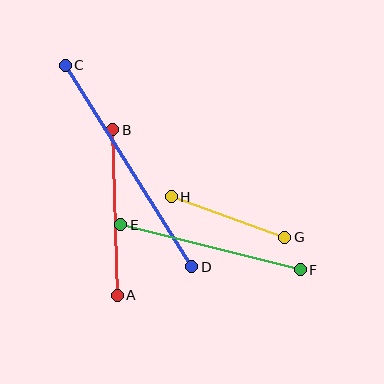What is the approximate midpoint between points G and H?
The midpoint is at approximately (228, 217) pixels.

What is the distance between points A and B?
The distance is approximately 166 pixels.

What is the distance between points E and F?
The distance is approximately 185 pixels.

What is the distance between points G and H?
The distance is approximately 121 pixels.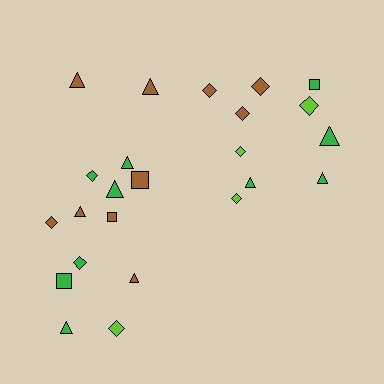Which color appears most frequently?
Brown, with 10 objects.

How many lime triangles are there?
There are no lime triangles.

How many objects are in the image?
There are 24 objects.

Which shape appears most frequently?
Triangle, with 10 objects.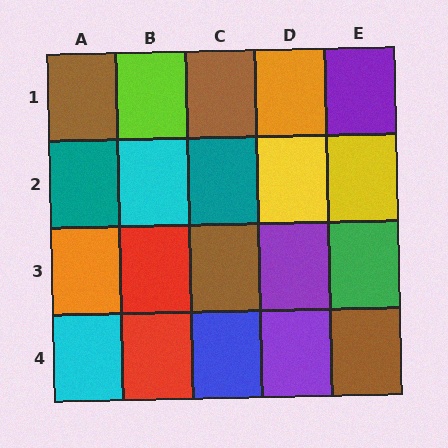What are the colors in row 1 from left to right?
Brown, lime, brown, orange, purple.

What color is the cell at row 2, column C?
Teal.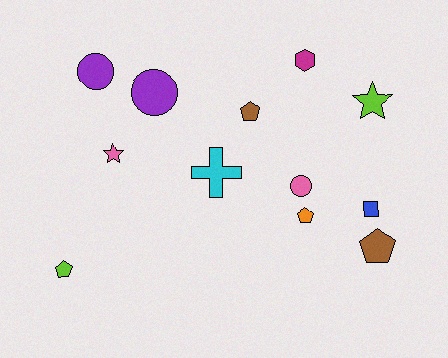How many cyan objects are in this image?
There is 1 cyan object.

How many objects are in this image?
There are 12 objects.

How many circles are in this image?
There are 3 circles.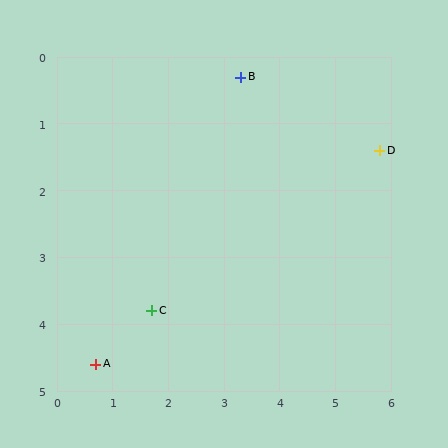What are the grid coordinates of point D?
Point D is at approximately (5.8, 1.4).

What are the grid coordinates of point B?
Point B is at approximately (3.3, 0.3).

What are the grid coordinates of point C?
Point C is at approximately (1.7, 3.8).